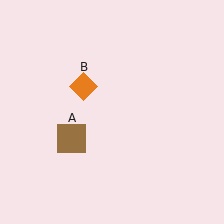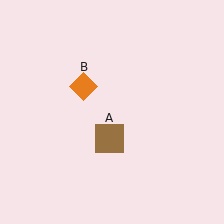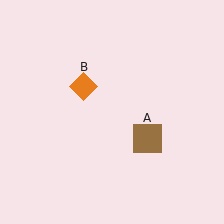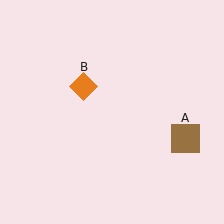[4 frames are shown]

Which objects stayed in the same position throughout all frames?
Orange diamond (object B) remained stationary.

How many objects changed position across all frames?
1 object changed position: brown square (object A).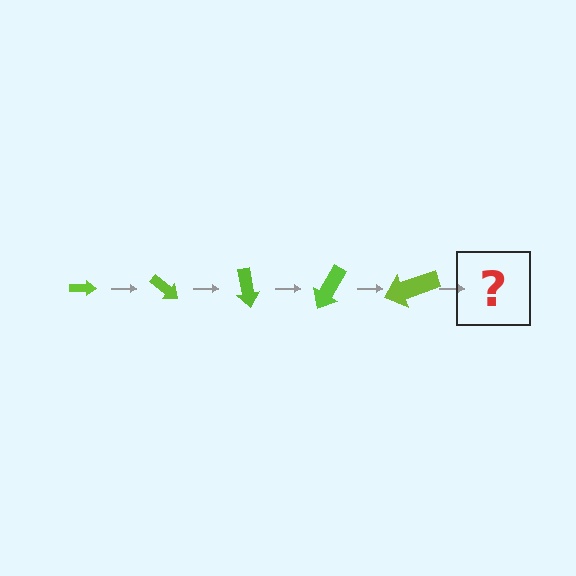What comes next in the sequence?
The next element should be an arrow, larger than the previous one and rotated 200 degrees from the start.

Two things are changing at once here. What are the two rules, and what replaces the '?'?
The two rules are that the arrow grows larger each step and it rotates 40 degrees each step. The '?' should be an arrow, larger than the previous one and rotated 200 degrees from the start.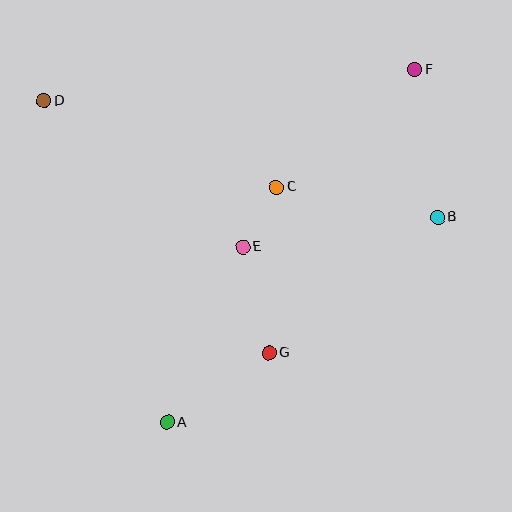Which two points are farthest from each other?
Points A and F are farthest from each other.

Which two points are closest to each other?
Points C and E are closest to each other.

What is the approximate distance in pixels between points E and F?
The distance between E and F is approximately 247 pixels.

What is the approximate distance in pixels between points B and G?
The distance between B and G is approximately 216 pixels.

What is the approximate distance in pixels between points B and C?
The distance between B and C is approximately 164 pixels.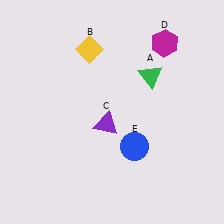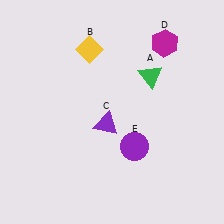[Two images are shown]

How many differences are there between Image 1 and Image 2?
There is 1 difference between the two images.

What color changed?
The circle (E) changed from blue in Image 1 to purple in Image 2.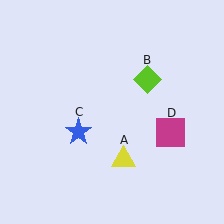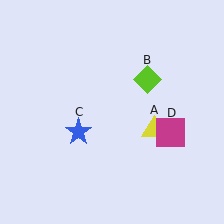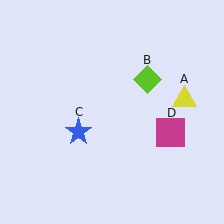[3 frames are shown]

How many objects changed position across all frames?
1 object changed position: yellow triangle (object A).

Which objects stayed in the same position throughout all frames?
Lime diamond (object B) and blue star (object C) and magenta square (object D) remained stationary.